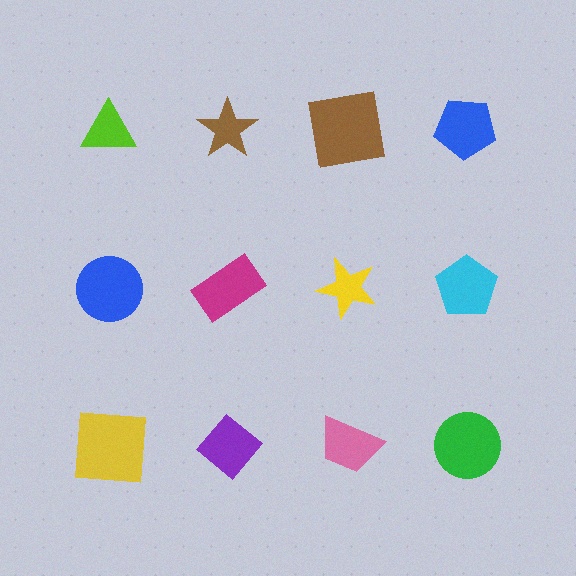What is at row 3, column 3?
A pink trapezoid.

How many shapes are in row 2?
4 shapes.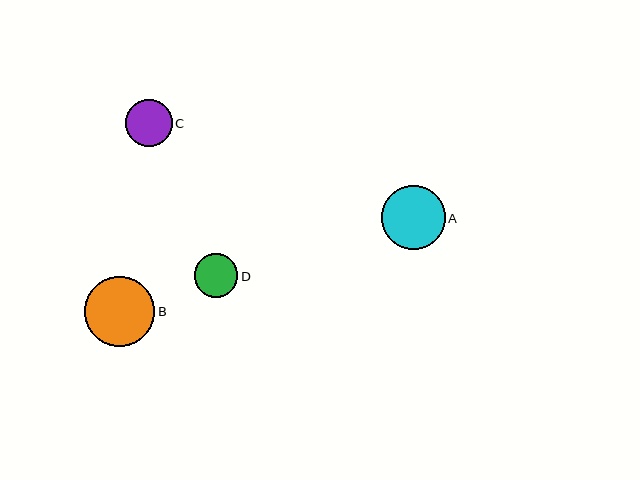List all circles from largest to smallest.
From largest to smallest: B, A, C, D.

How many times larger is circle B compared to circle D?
Circle B is approximately 1.6 times the size of circle D.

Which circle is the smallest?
Circle D is the smallest with a size of approximately 43 pixels.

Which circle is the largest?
Circle B is the largest with a size of approximately 70 pixels.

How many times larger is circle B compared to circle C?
Circle B is approximately 1.5 times the size of circle C.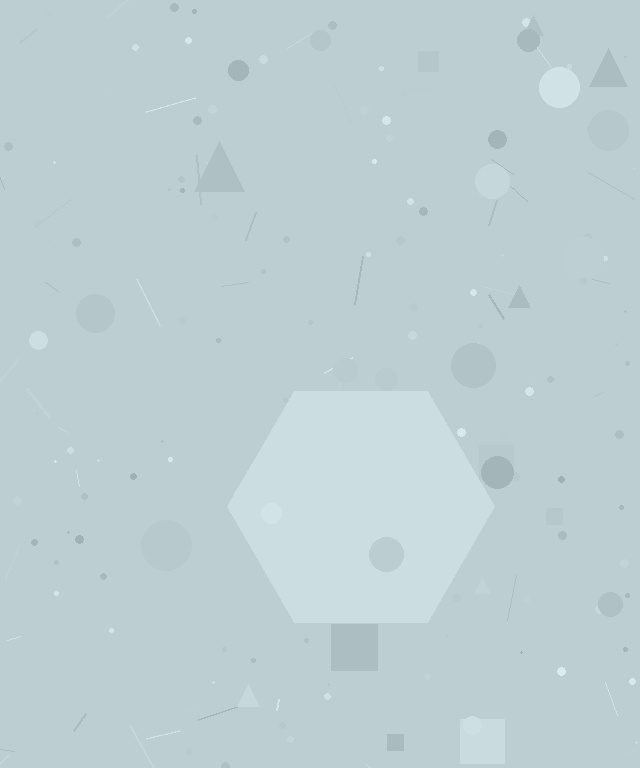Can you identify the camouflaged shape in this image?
The camouflaged shape is a hexagon.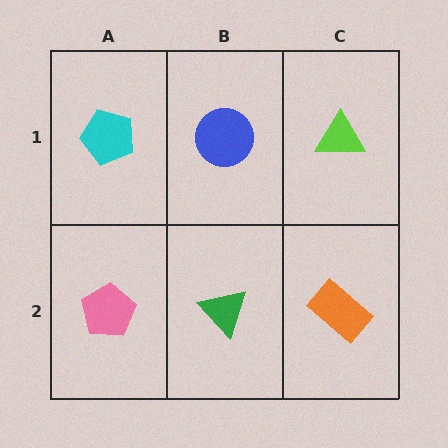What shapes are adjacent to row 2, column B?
A blue circle (row 1, column B), a pink pentagon (row 2, column A), an orange rectangle (row 2, column C).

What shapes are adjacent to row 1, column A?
A pink pentagon (row 2, column A), a blue circle (row 1, column B).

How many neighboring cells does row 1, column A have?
2.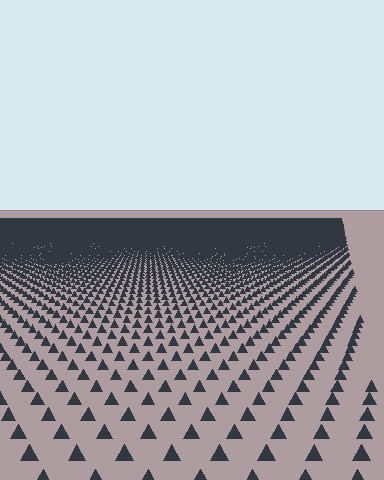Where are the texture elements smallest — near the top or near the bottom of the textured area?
Near the top.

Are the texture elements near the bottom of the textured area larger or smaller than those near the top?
Larger. Near the bottom, elements are closer to the viewer and appear at a bigger on-screen size.